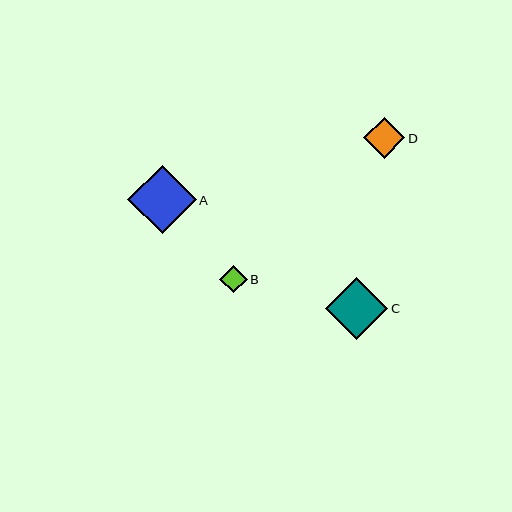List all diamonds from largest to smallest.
From largest to smallest: A, C, D, B.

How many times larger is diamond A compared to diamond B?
Diamond A is approximately 2.5 times the size of diamond B.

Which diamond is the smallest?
Diamond B is the smallest with a size of approximately 27 pixels.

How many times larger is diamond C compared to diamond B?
Diamond C is approximately 2.3 times the size of diamond B.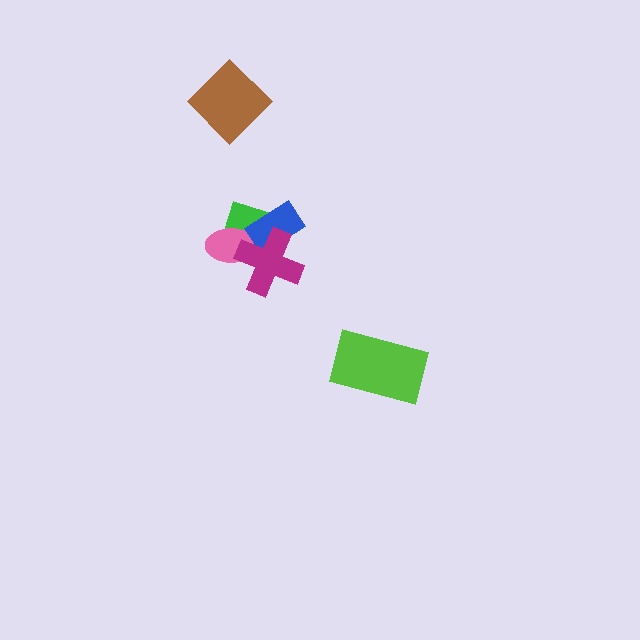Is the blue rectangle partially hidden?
Yes, it is partially covered by another shape.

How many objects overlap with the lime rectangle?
0 objects overlap with the lime rectangle.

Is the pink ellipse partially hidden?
Yes, it is partially covered by another shape.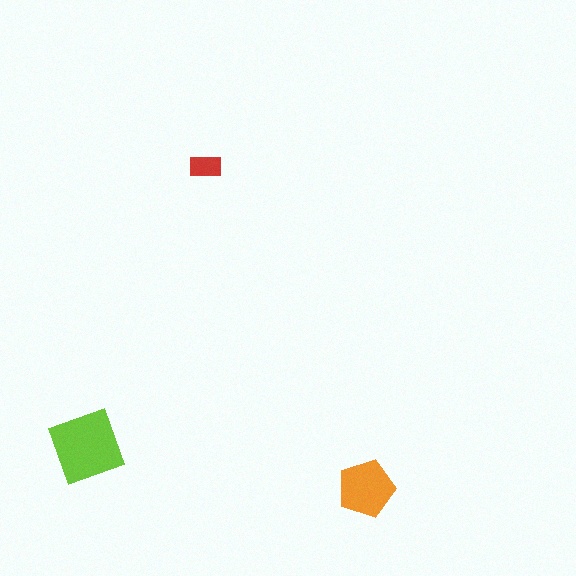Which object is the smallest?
The red rectangle.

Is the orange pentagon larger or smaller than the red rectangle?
Larger.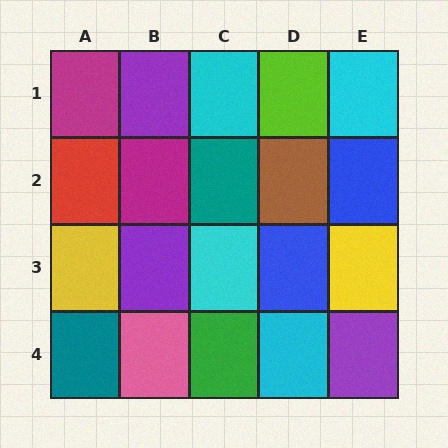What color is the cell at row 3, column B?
Purple.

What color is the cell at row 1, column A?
Magenta.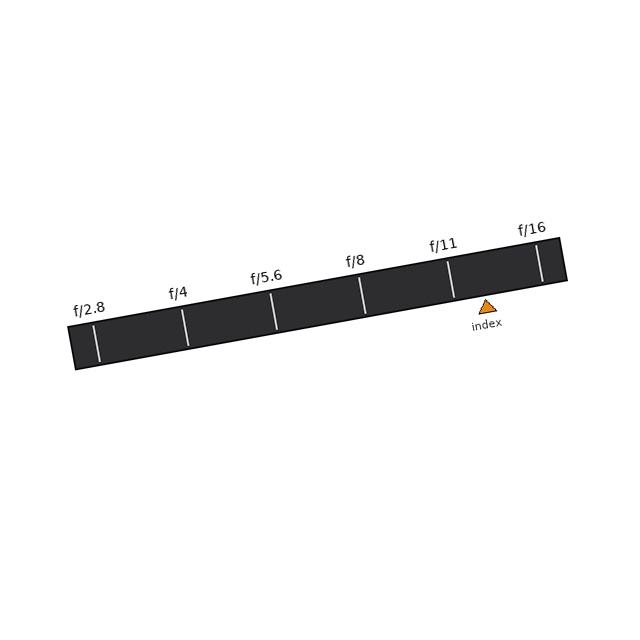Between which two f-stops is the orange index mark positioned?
The index mark is between f/11 and f/16.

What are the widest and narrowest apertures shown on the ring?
The widest aperture shown is f/2.8 and the narrowest is f/16.